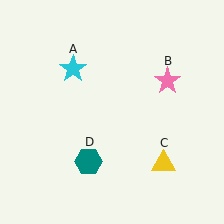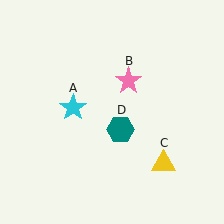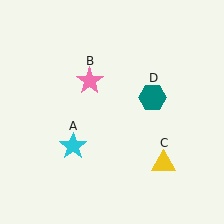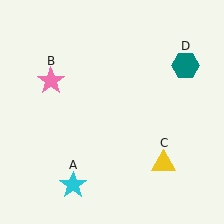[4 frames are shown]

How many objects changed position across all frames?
3 objects changed position: cyan star (object A), pink star (object B), teal hexagon (object D).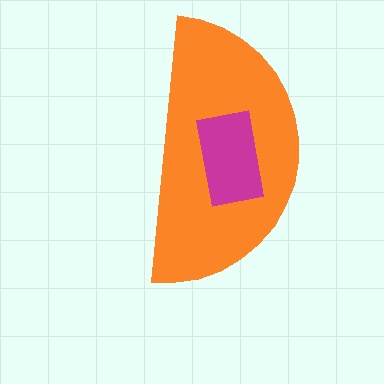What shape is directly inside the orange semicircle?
The magenta rectangle.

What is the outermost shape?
The orange semicircle.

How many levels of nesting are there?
2.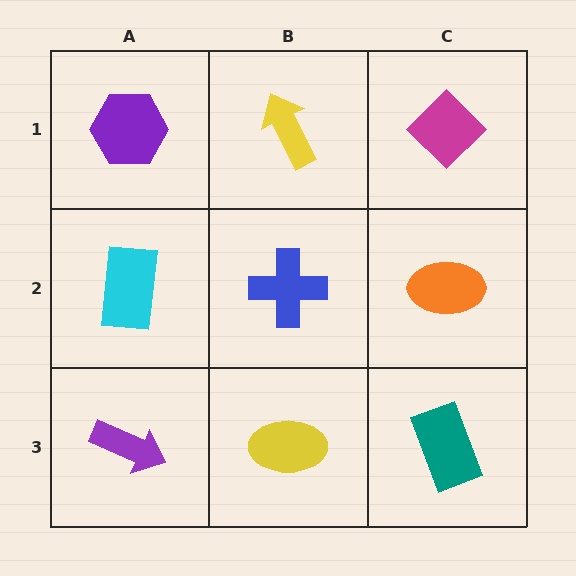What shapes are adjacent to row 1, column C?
An orange ellipse (row 2, column C), a yellow arrow (row 1, column B).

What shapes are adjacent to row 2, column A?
A purple hexagon (row 1, column A), a purple arrow (row 3, column A), a blue cross (row 2, column B).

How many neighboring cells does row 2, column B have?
4.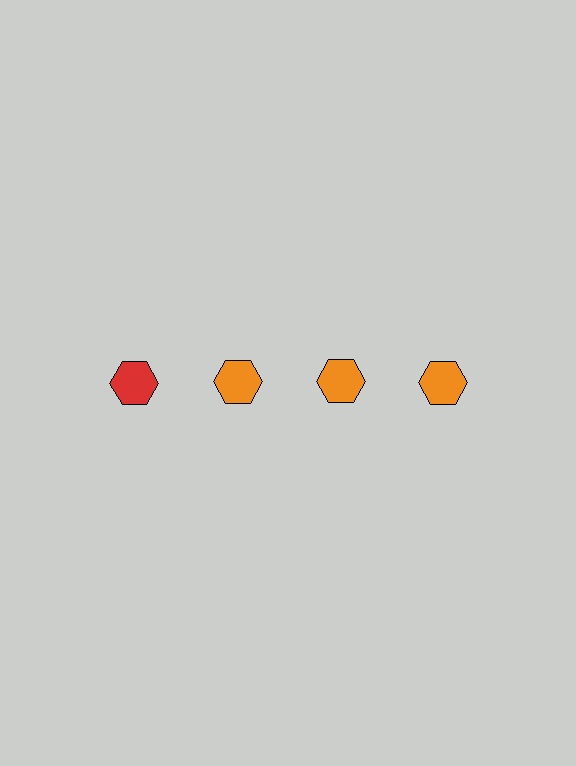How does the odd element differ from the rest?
It has a different color: red instead of orange.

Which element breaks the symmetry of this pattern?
The red hexagon in the top row, leftmost column breaks the symmetry. All other shapes are orange hexagons.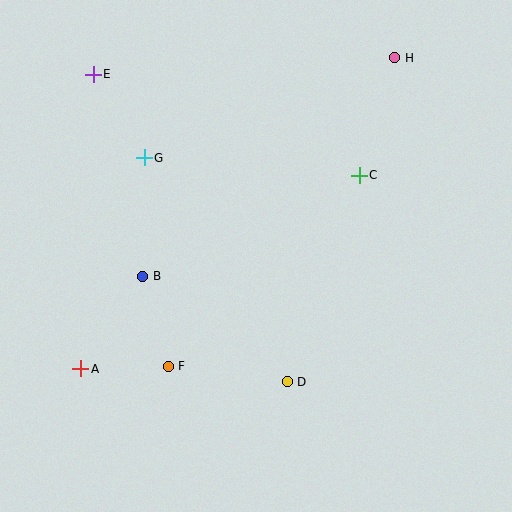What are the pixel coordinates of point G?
Point G is at (144, 158).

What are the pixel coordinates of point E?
Point E is at (93, 74).